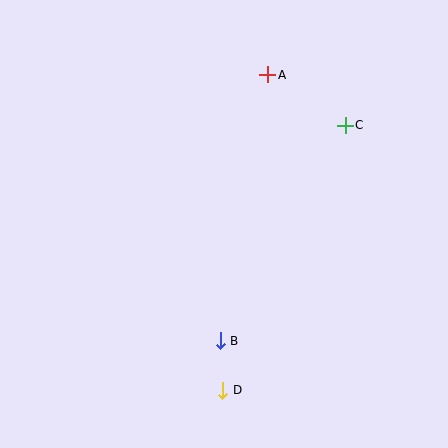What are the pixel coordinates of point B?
Point B is at (220, 341).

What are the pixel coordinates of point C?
Point C is at (345, 125).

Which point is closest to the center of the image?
Point B at (220, 341) is closest to the center.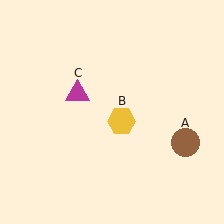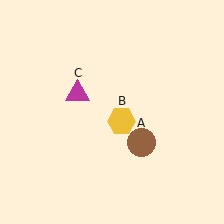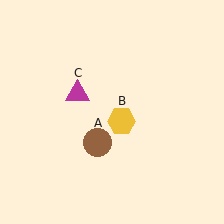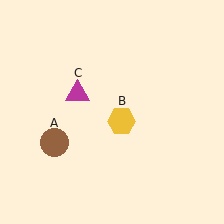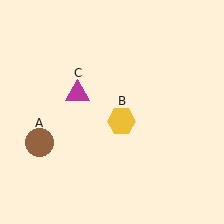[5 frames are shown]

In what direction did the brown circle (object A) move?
The brown circle (object A) moved left.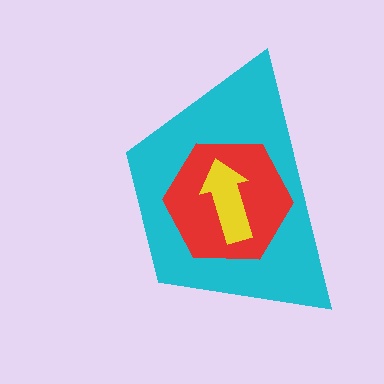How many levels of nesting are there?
3.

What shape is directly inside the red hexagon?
The yellow arrow.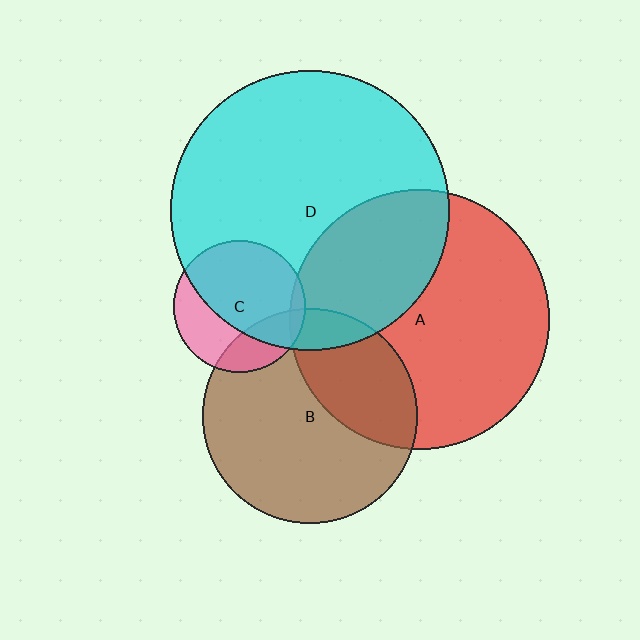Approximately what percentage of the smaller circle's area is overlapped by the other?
Approximately 65%.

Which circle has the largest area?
Circle D (cyan).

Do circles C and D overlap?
Yes.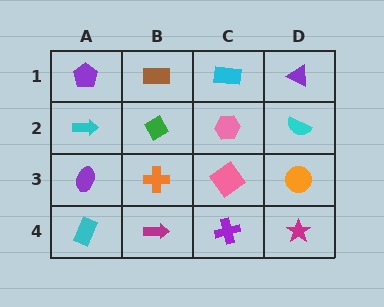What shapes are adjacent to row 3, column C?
A pink hexagon (row 2, column C), a purple cross (row 4, column C), an orange cross (row 3, column B), an orange circle (row 3, column D).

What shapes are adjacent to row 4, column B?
An orange cross (row 3, column B), a cyan rectangle (row 4, column A), a purple cross (row 4, column C).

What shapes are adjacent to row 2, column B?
A brown rectangle (row 1, column B), an orange cross (row 3, column B), a cyan arrow (row 2, column A), a pink hexagon (row 2, column C).